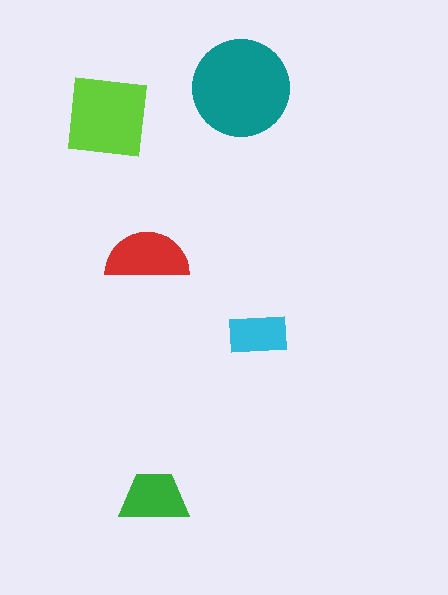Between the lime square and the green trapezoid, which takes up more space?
The lime square.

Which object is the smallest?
The cyan rectangle.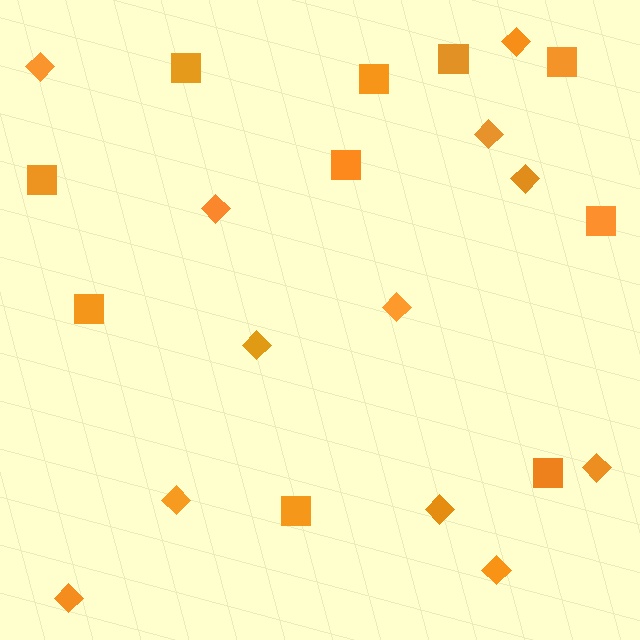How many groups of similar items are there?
There are 2 groups: one group of diamonds (12) and one group of squares (10).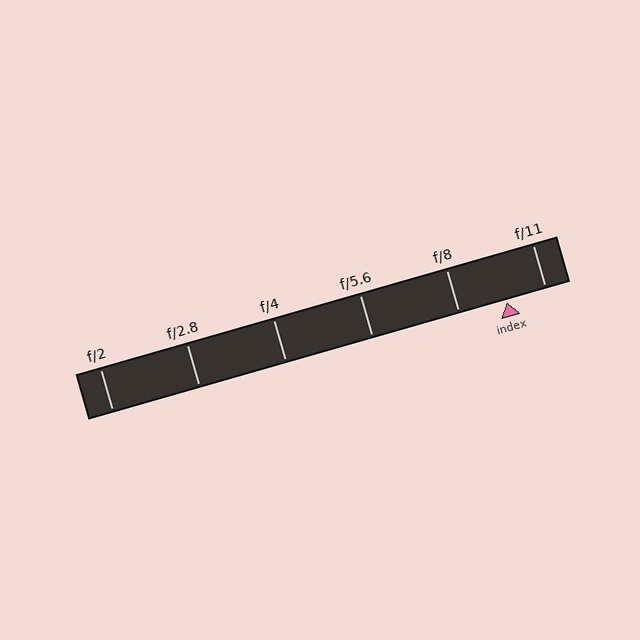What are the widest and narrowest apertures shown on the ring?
The widest aperture shown is f/2 and the narrowest is f/11.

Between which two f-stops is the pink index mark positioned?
The index mark is between f/8 and f/11.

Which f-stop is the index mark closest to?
The index mark is closest to f/11.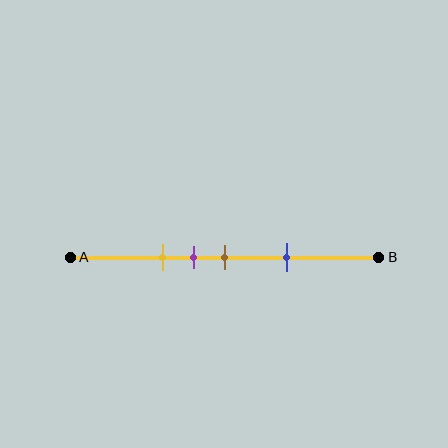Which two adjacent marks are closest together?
The purple and brown marks are the closest adjacent pair.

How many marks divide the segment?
There are 4 marks dividing the segment.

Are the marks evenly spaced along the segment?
No, the marks are not evenly spaced.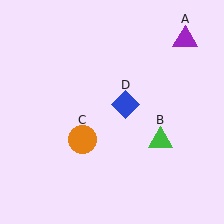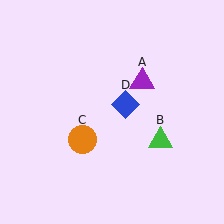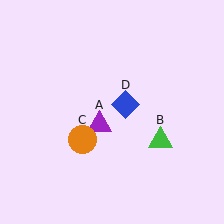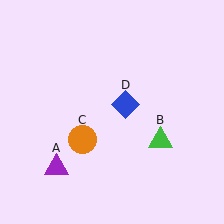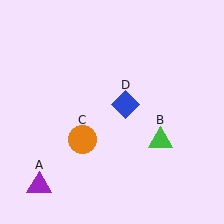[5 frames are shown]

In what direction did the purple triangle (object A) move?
The purple triangle (object A) moved down and to the left.